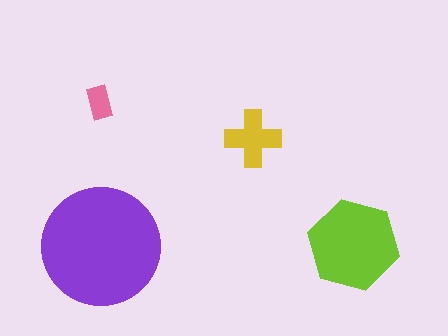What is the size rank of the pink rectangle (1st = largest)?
4th.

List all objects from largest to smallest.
The purple circle, the lime hexagon, the yellow cross, the pink rectangle.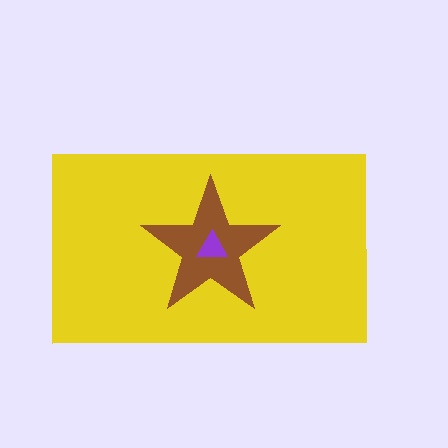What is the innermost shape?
The purple triangle.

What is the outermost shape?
The yellow rectangle.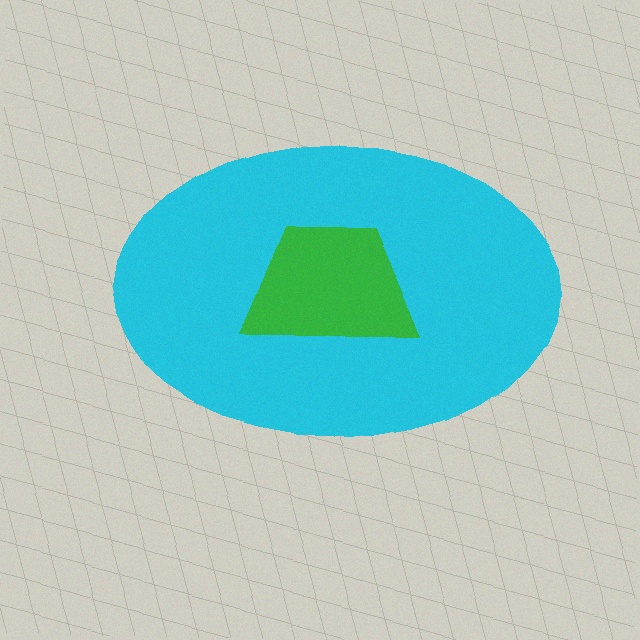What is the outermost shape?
The cyan ellipse.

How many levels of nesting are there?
2.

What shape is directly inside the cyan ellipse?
The green trapezoid.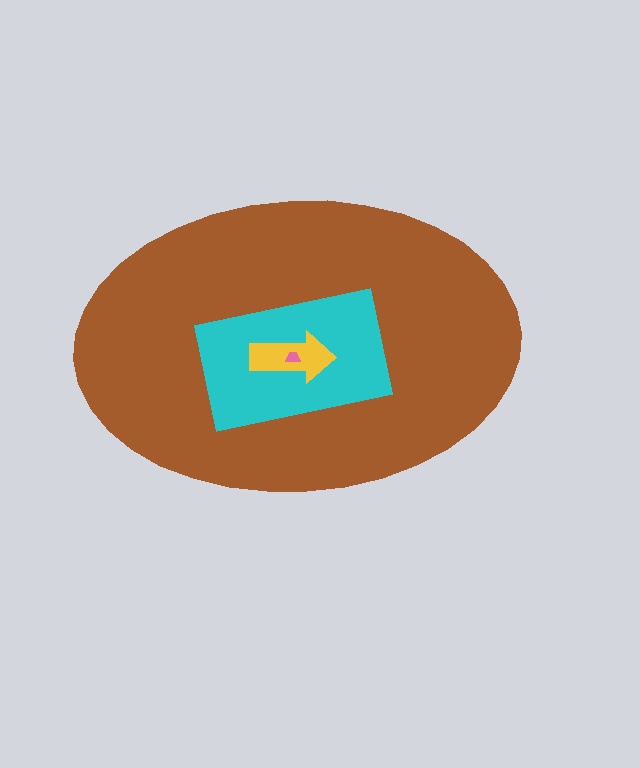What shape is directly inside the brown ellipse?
The cyan rectangle.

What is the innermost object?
The pink trapezoid.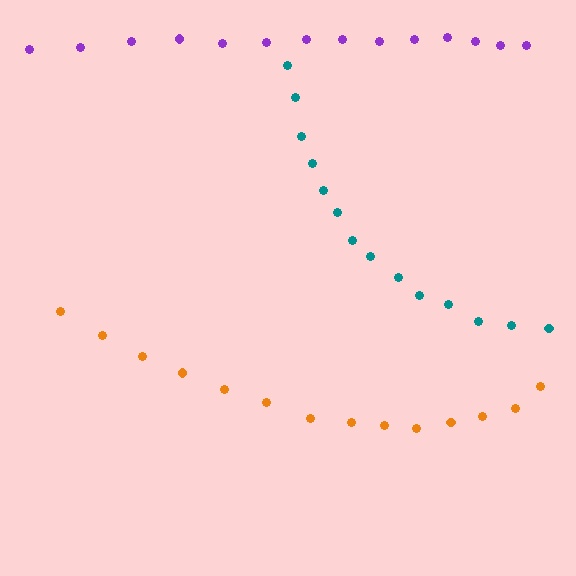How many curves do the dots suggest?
There are 3 distinct paths.